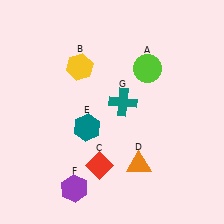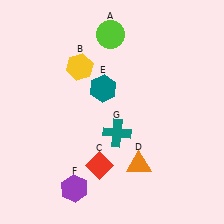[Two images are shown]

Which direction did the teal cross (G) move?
The teal cross (G) moved down.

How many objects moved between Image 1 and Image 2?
3 objects moved between the two images.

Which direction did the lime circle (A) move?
The lime circle (A) moved left.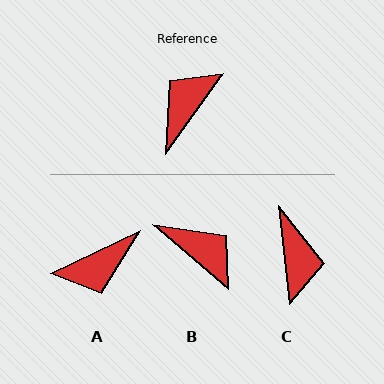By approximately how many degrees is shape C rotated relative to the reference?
Approximately 139 degrees clockwise.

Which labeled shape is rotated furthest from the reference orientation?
A, about 150 degrees away.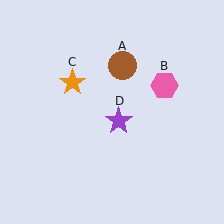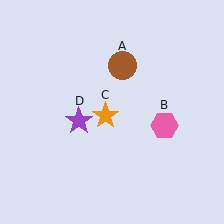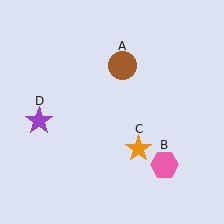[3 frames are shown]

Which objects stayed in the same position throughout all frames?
Brown circle (object A) remained stationary.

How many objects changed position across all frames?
3 objects changed position: pink hexagon (object B), orange star (object C), purple star (object D).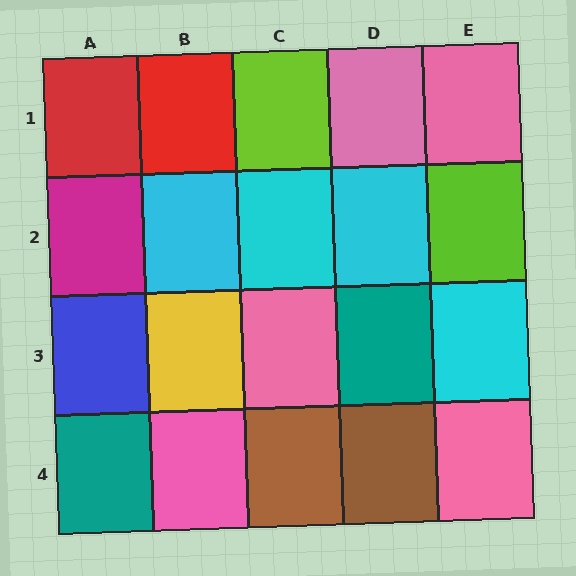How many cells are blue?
1 cell is blue.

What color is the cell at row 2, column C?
Cyan.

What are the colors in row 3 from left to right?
Blue, yellow, pink, teal, cyan.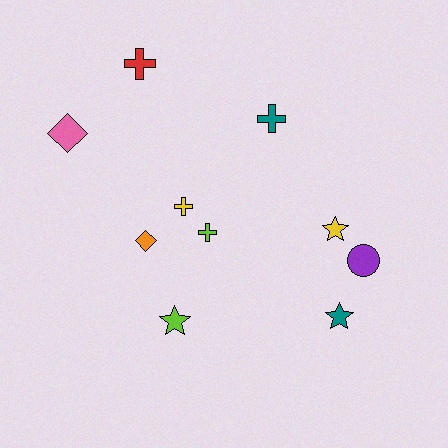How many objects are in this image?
There are 10 objects.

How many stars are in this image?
There are 3 stars.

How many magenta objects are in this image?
There are no magenta objects.